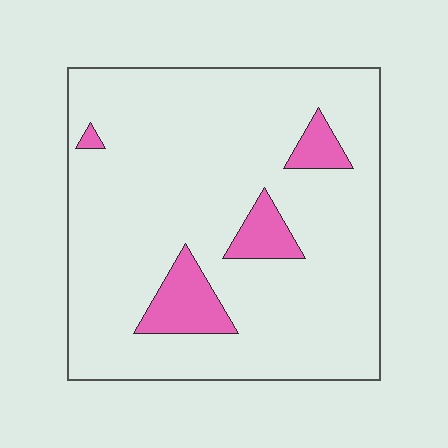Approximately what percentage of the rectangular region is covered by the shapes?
Approximately 10%.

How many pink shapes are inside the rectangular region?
4.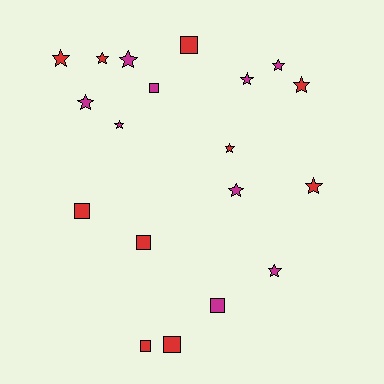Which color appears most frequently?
Red, with 10 objects.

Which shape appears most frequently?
Star, with 12 objects.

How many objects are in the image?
There are 19 objects.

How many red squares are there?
There are 5 red squares.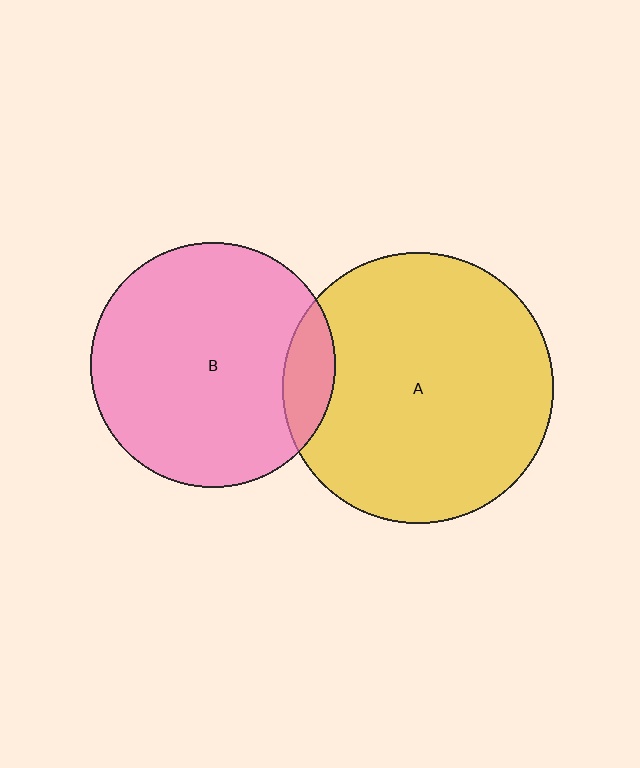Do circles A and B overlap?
Yes.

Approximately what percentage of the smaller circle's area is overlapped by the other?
Approximately 10%.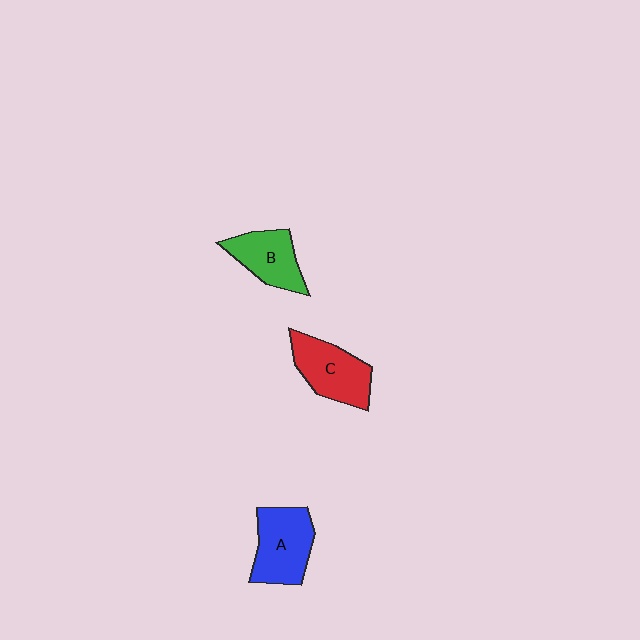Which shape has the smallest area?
Shape B (green).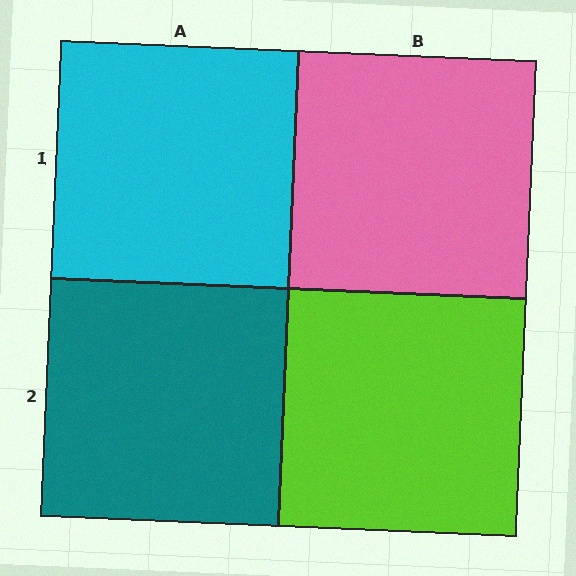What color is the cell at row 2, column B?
Lime.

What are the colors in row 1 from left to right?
Cyan, pink.